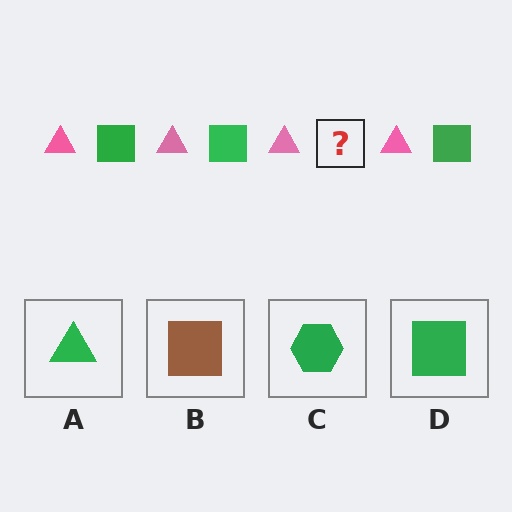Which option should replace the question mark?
Option D.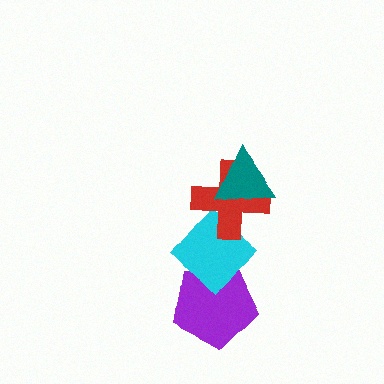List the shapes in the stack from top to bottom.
From top to bottom: the teal triangle, the red cross, the cyan diamond, the purple pentagon.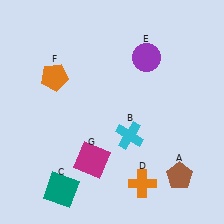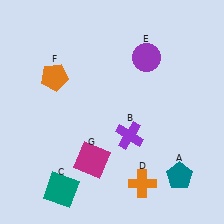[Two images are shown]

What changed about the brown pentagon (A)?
In Image 1, A is brown. In Image 2, it changed to teal.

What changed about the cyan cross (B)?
In Image 1, B is cyan. In Image 2, it changed to purple.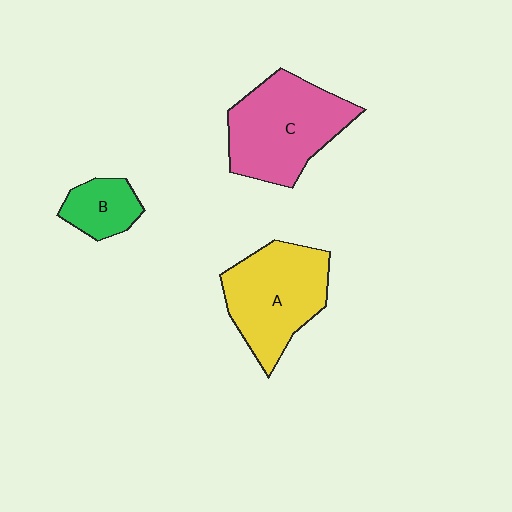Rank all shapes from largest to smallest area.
From largest to smallest: C (pink), A (yellow), B (green).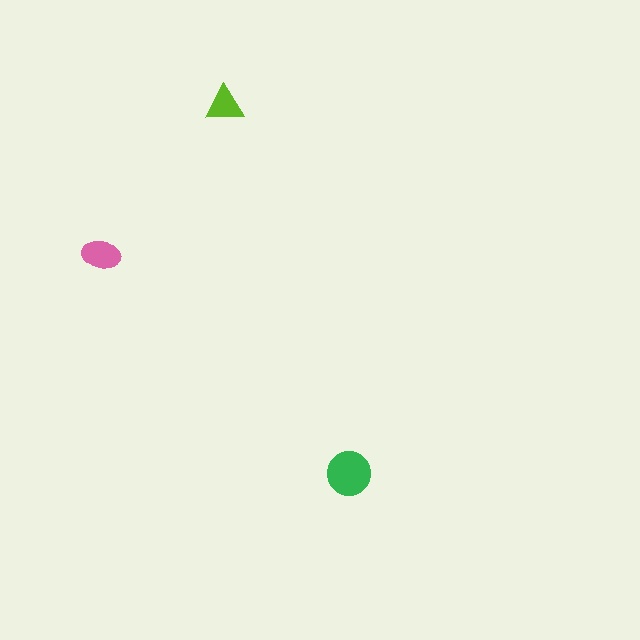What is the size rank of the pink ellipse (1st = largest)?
2nd.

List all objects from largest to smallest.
The green circle, the pink ellipse, the lime triangle.